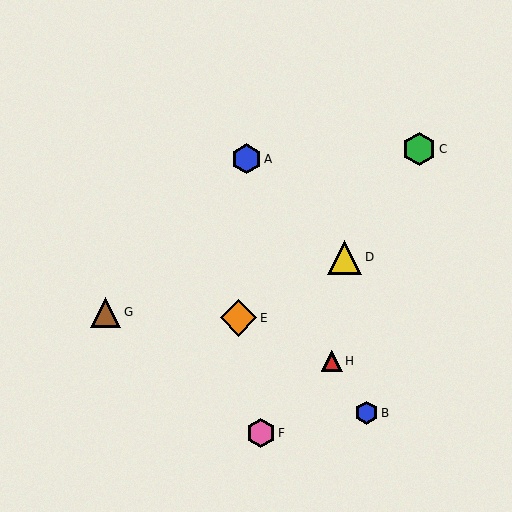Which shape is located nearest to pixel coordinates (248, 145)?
The blue hexagon (labeled A) at (246, 159) is nearest to that location.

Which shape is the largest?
The orange diamond (labeled E) is the largest.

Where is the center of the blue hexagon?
The center of the blue hexagon is at (366, 413).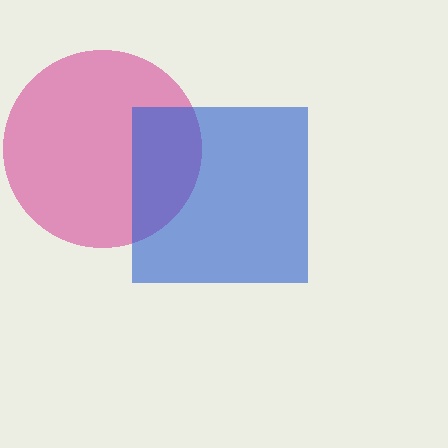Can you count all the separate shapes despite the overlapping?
Yes, there are 2 separate shapes.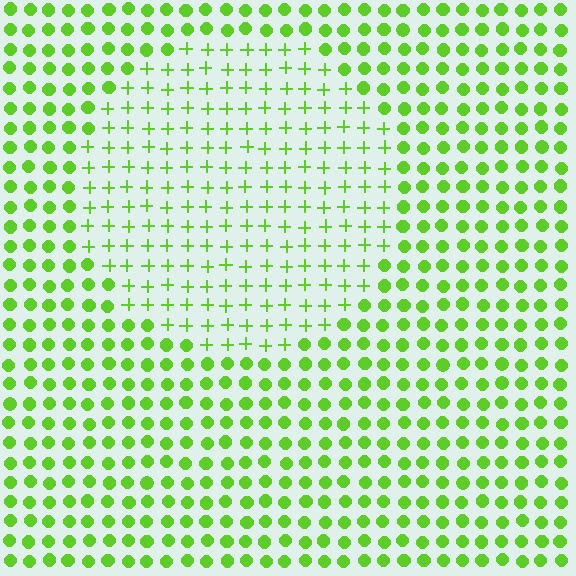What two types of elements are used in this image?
The image uses plus signs inside the circle region and circles outside it.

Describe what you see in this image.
The image is filled with small lime elements arranged in a uniform grid. A circle-shaped region contains plus signs, while the surrounding area contains circles. The boundary is defined purely by the change in element shape.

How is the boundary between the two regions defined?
The boundary is defined by a change in element shape: plus signs inside vs. circles outside. All elements share the same color and spacing.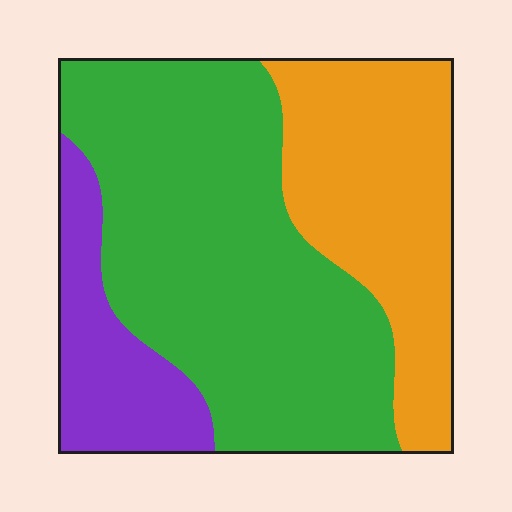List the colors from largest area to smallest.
From largest to smallest: green, orange, purple.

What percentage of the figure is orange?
Orange takes up about one third (1/3) of the figure.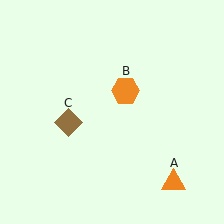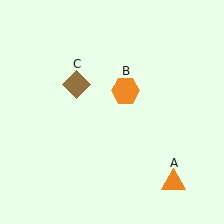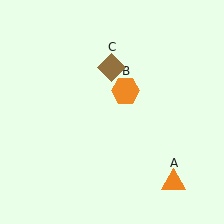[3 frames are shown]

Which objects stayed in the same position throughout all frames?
Orange triangle (object A) and orange hexagon (object B) remained stationary.